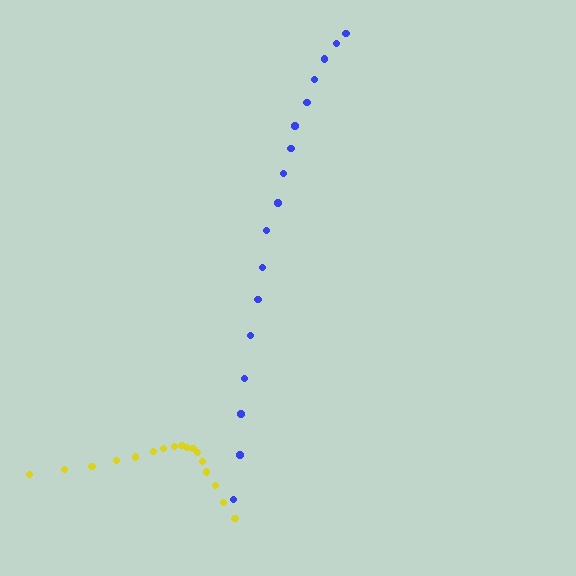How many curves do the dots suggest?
There are 2 distinct paths.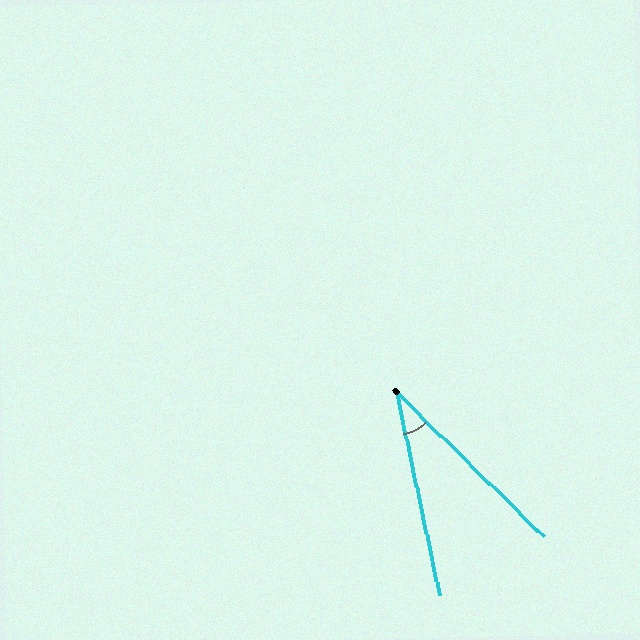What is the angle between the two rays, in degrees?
Approximately 34 degrees.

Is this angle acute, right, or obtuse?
It is acute.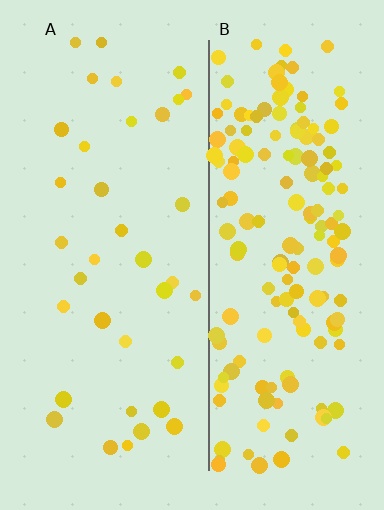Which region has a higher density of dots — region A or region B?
B (the right).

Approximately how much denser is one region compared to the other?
Approximately 4.5× — region B over region A.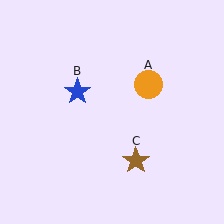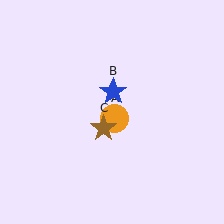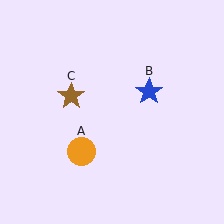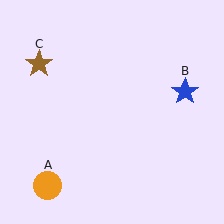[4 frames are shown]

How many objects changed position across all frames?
3 objects changed position: orange circle (object A), blue star (object B), brown star (object C).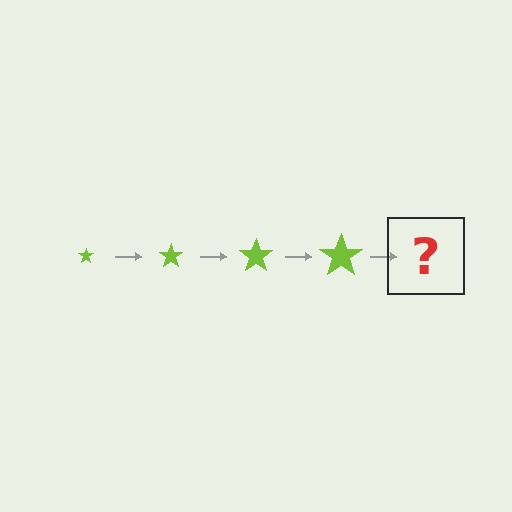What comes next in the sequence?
The next element should be a lime star, larger than the previous one.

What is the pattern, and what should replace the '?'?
The pattern is that the star gets progressively larger each step. The '?' should be a lime star, larger than the previous one.